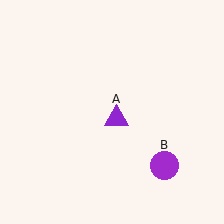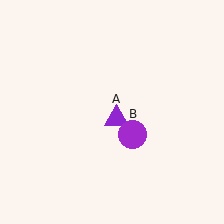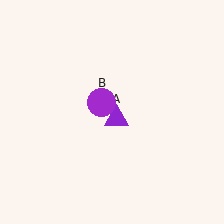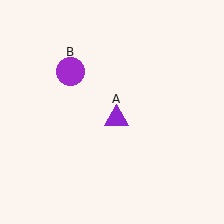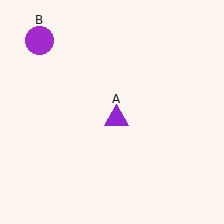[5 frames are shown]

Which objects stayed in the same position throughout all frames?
Purple triangle (object A) remained stationary.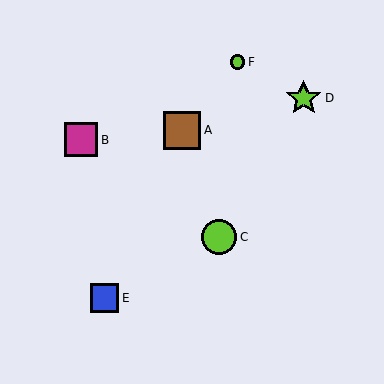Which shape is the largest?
The brown square (labeled A) is the largest.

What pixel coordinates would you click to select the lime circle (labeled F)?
Click at (237, 62) to select the lime circle F.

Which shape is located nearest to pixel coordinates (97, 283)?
The blue square (labeled E) at (105, 298) is nearest to that location.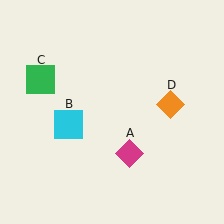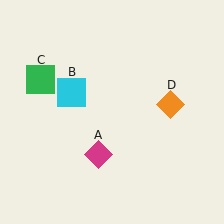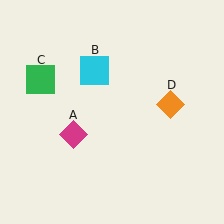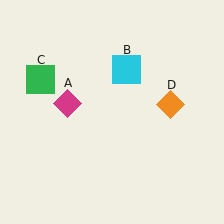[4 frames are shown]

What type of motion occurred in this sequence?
The magenta diamond (object A), cyan square (object B) rotated clockwise around the center of the scene.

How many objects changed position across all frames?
2 objects changed position: magenta diamond (object A), cyan square (object B).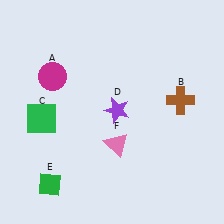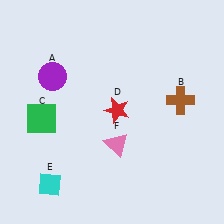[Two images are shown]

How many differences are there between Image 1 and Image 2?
There are 3 differences between the two images.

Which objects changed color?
A changed from magenta to purple. D changed from purple to red. E changed from green to cyan.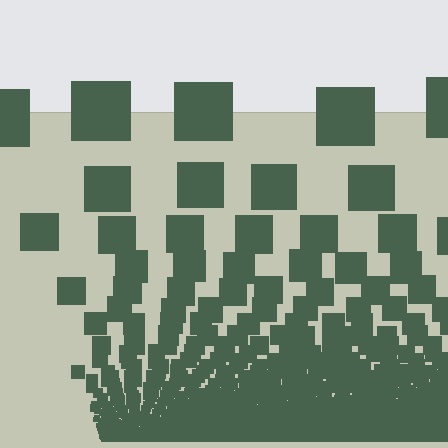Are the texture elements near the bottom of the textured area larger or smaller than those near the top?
Smaller. The gradient is inverted — elements near the bottom are smaller and denser.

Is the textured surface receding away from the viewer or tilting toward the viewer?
The surface appears to tilt toward the viewer. Texture elements get larger and sparser toward the top.